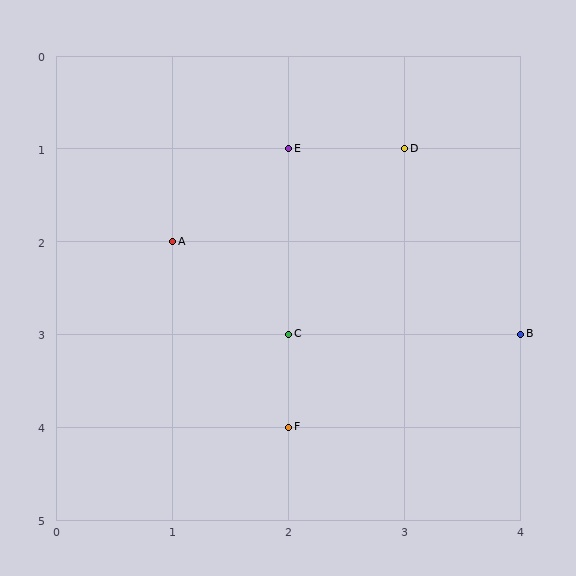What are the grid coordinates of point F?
Point F is at grid coordinates (2, 4).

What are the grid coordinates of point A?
Point A is at grid coordinates (1, 2).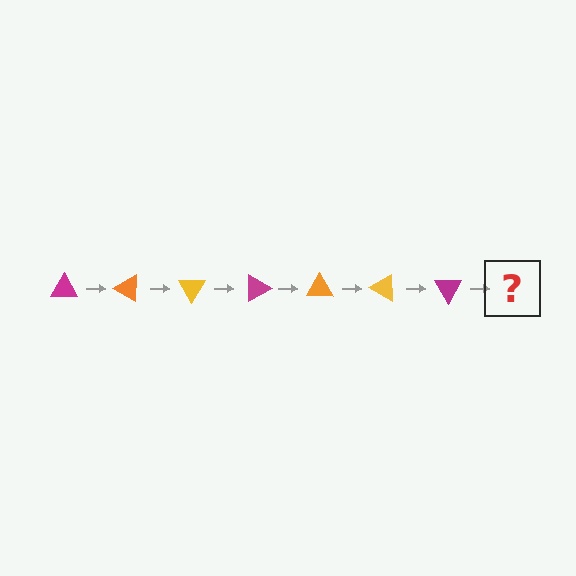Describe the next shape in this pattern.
It should be an orange triangle, rotated 210 degrees from the start.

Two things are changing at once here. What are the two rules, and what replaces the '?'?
The two rules are that it rotates 30 degrees each step and the color cycles through magenta, orange, and yellow. The '?' should be an orange triangle, rotated 210 degrees from the start.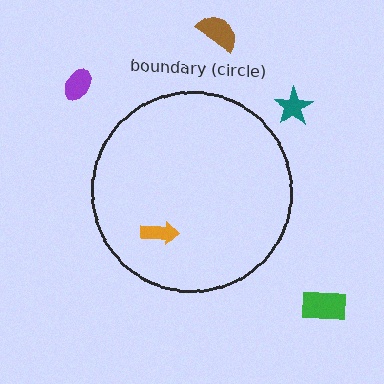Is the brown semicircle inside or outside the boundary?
Outside.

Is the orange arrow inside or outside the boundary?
Inside.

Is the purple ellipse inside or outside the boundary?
Outside.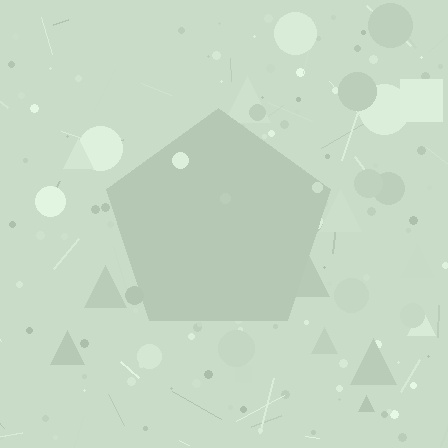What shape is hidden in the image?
A pentagon is hidden in the image.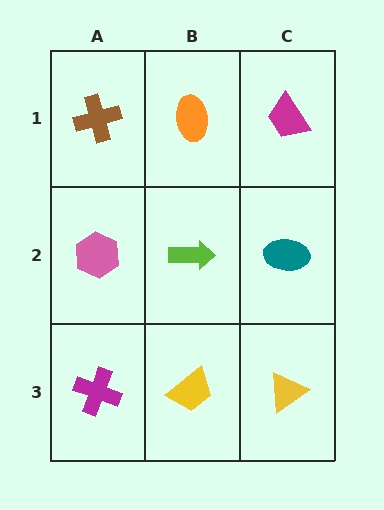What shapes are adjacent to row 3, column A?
A pink hexagon (row 2, column A), a yellow trapezoid (row 3, column B).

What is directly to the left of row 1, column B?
A brown cross.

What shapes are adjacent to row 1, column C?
A teal ellipse (row 2, column C), an orange ellipse (row 1, column B).